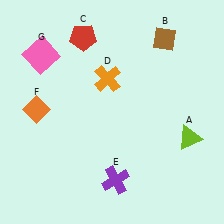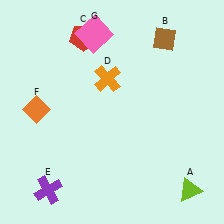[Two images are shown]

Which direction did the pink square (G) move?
The pink square (G) moved right.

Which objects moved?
The objects that moved are: the lime triangle (A), the purple cross (E), the pink square (G).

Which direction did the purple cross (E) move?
The purple cross (E) moved left.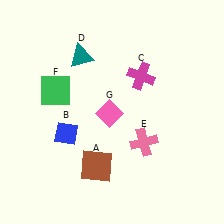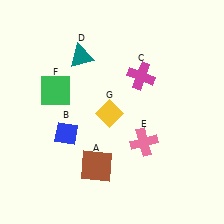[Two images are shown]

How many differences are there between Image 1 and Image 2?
There is 1 difference between the two images.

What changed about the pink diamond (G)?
In Image 1, G is pink. In Image 2, it changed to yellow.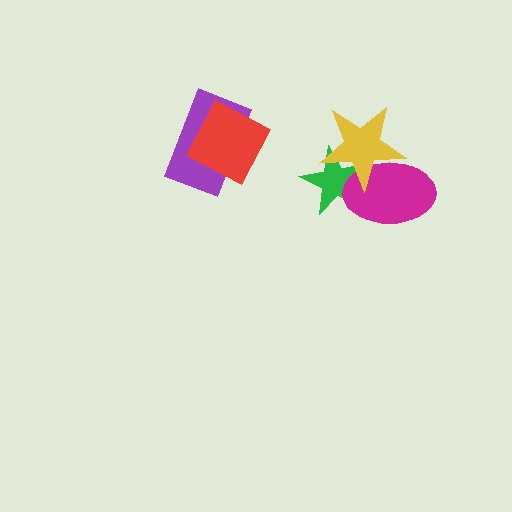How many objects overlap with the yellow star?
2 objects overlap with the yellow star.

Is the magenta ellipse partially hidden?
Yes, it is partially covered by another shape.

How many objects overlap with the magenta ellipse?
2 objects overlap with the magenta ellipse.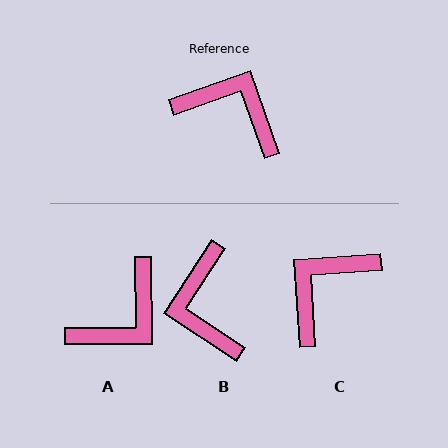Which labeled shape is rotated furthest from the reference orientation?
B, about 128 degrees away.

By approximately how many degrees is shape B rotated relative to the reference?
Approximately 128 degrees counter-clockwise.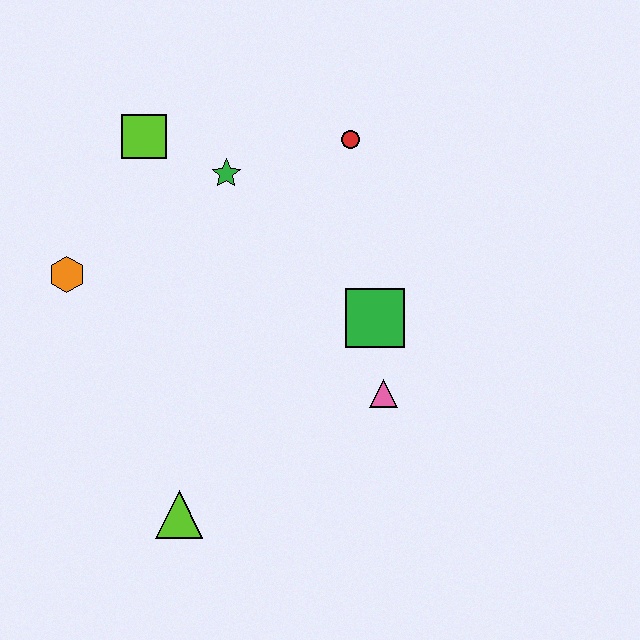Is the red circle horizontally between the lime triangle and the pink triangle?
Yes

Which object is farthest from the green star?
The lime triangle is farthest from the green star.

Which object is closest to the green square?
The pink triangle is closest to the green square.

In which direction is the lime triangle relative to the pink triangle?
The lime triangle is to the left of the pink triangle.